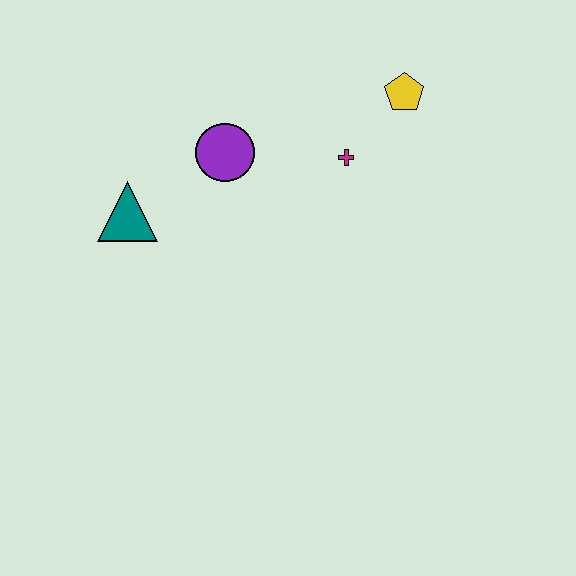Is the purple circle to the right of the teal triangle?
Yes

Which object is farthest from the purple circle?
The yellow pentagon is farthest from the purple circle.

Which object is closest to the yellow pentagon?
The magenta cross is closest to the yellow pentagon.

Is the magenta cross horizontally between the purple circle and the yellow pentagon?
Yes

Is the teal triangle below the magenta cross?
Yes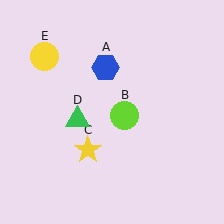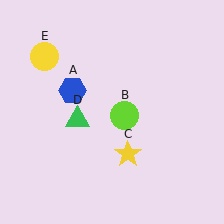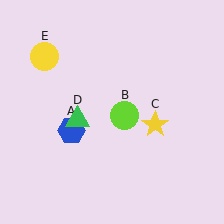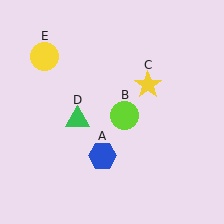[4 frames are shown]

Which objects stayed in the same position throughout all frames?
Lime circle (object B) and green triangle (object D) and yellow circle (object E) remained stationary.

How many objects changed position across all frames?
2 objects changed position: blue hexagon (object A), yellow star (object C).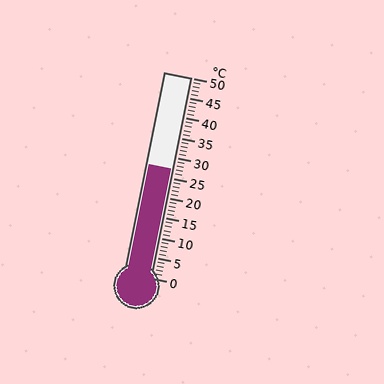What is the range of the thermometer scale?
The thermometer scale ranges from 0°C to 50°C.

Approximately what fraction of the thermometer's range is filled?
The thermometer is filled to approximately 55% of its range.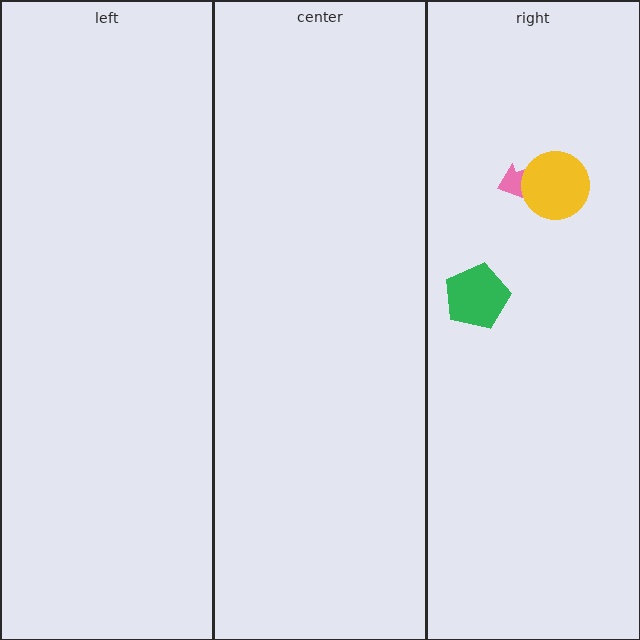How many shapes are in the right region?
3.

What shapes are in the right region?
The pink arrow, the yellow circle, the green pentagon.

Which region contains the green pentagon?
The right region.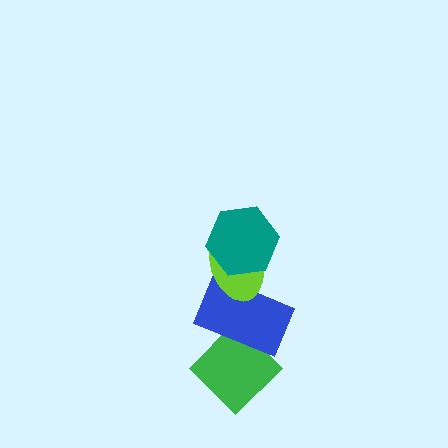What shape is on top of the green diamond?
The blue rectangle is on top of the green diamond.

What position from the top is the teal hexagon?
The teal hexagon is 1st from the top.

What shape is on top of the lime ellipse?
The teal hexagon is on top of the lime ellipse.